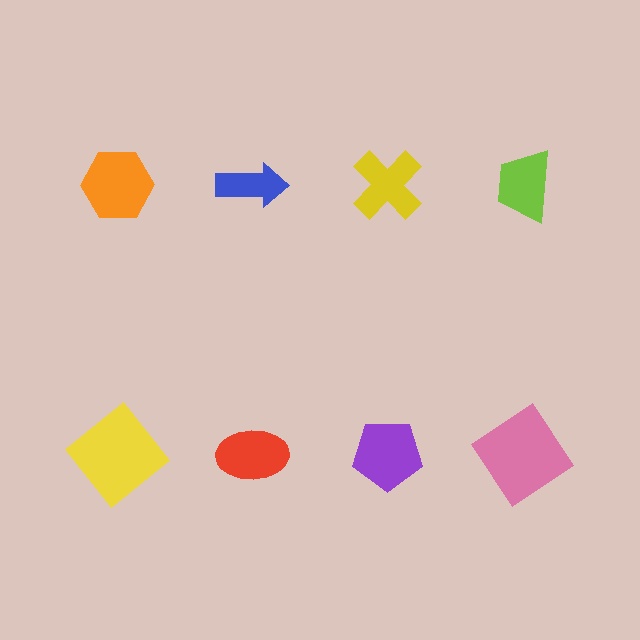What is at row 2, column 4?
A pink diamond.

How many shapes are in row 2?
4 shapes.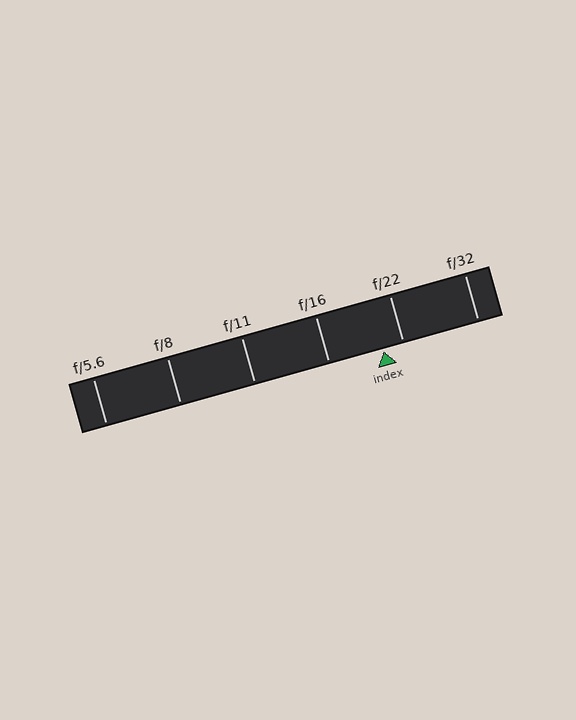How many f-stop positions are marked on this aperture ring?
There are 6 f-stop positions marked.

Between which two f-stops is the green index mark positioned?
The index mark is between f/16 and f/22.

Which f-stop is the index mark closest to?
The index mark is closest to f/22.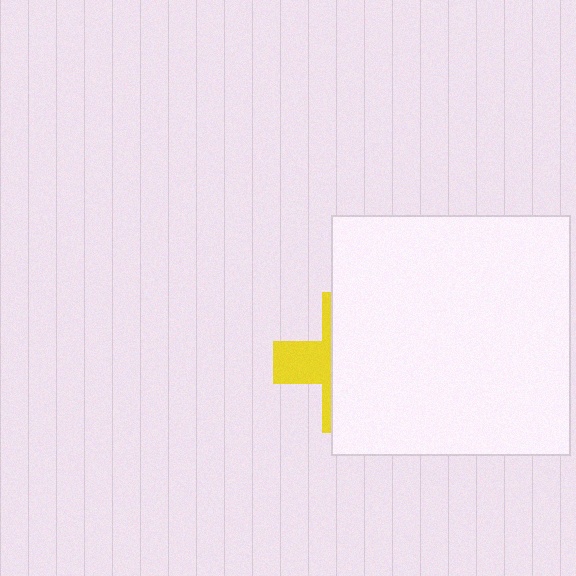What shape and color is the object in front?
The object in front is a white square.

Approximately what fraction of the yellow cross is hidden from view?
Roughly 67% of the yellow cross is hidden behind the white square.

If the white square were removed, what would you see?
You would see the complete yellow cross.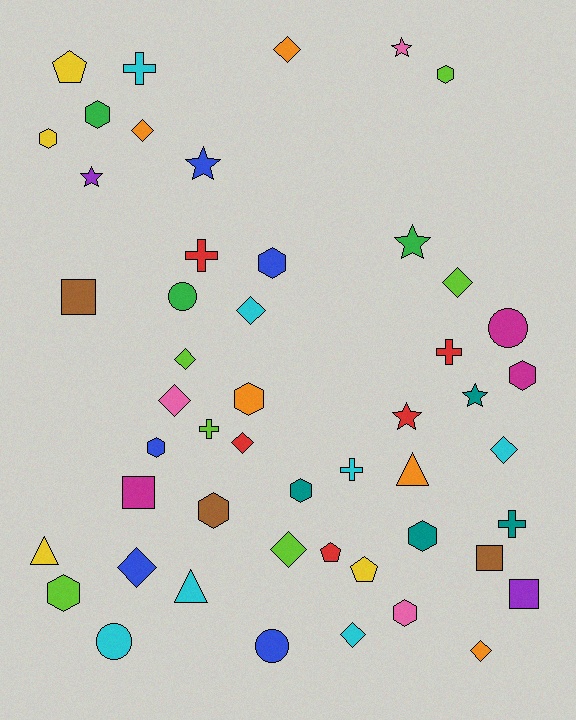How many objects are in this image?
There are 50 objects.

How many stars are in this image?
There are 6 stars.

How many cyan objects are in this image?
There are 7 cyan objects.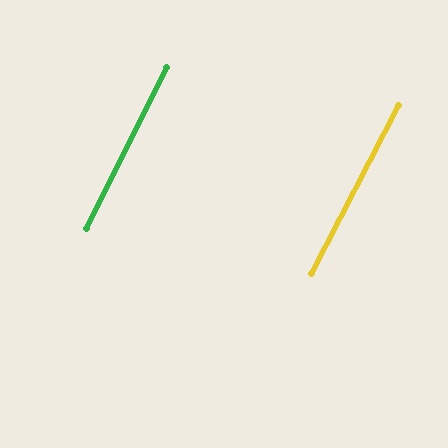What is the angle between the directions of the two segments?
Approximately 1 degree.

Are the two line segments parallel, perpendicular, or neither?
Parallel — their directions differ by only 0.9°.